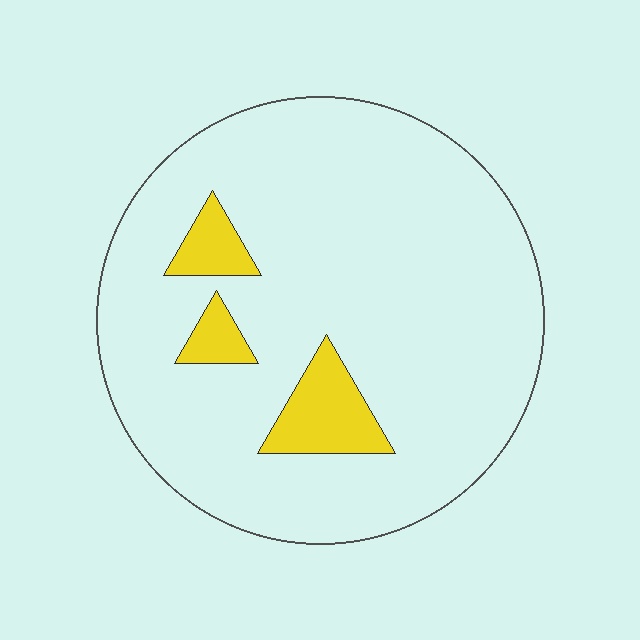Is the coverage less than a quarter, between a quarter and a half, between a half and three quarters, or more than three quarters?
Less than a quarter.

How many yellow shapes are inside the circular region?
3.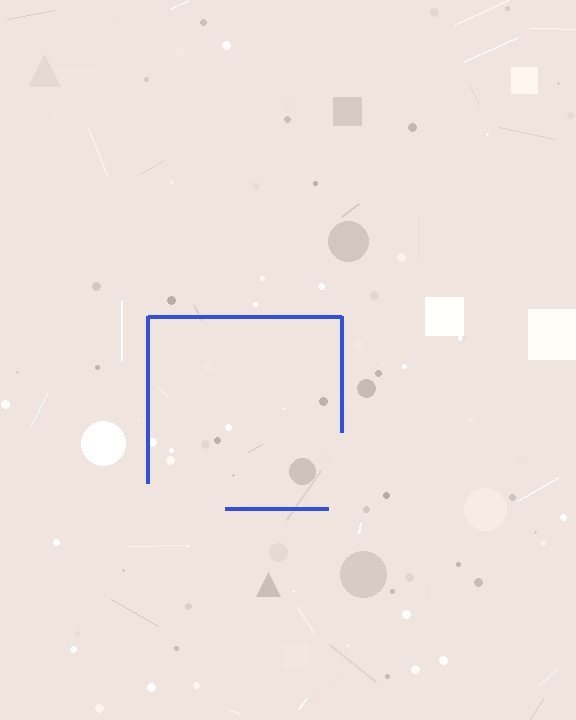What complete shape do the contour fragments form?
The contour fragments form a square.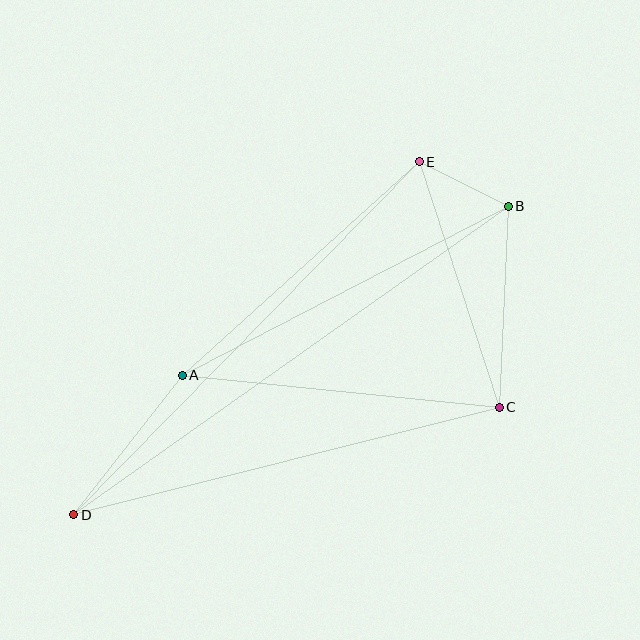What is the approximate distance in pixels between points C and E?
The distance between C and E is approximately 258 pixels.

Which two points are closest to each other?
Points B and E are closest to each other.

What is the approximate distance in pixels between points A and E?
The distance between A and E is approximately 319 pixels.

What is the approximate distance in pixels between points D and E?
The distance between D and E is approximately 494 pixels.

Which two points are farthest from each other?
Points B and D are farthest from each other.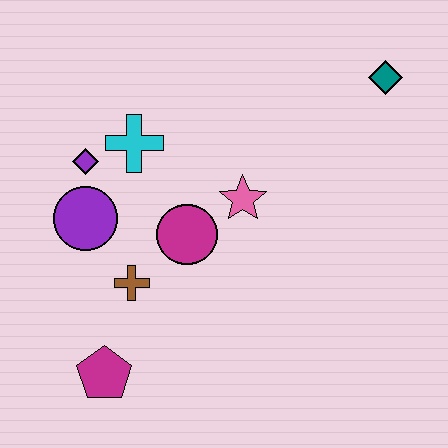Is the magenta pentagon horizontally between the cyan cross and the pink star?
No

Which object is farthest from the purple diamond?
The teal diamond is farthest from the purple diamond.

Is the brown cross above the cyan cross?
No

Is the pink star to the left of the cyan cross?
No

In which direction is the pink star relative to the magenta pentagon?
The pink star is above the magenta pentagon.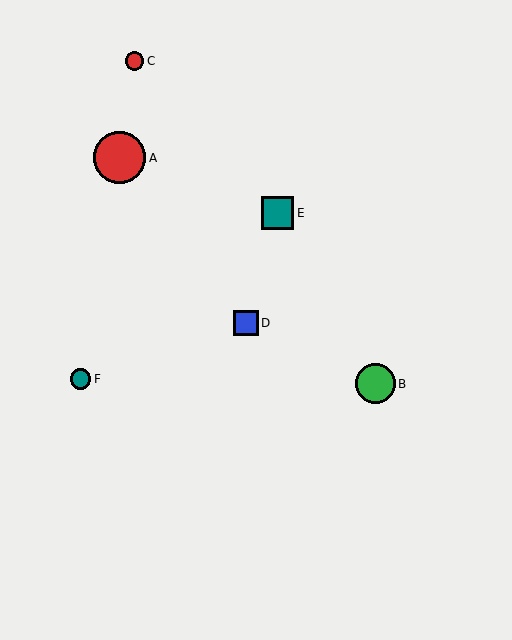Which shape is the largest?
The red circle (labeled A) is the largest.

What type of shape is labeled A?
Shape A is a red circle.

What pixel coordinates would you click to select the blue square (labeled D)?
Click at (246, 323) to select the blue square D.